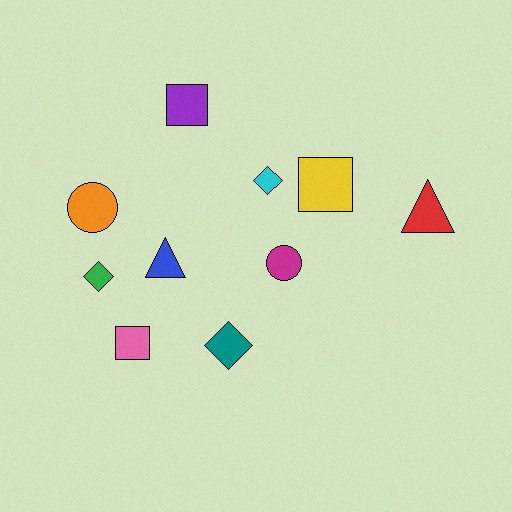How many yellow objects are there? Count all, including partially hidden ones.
There is 1 yellow object.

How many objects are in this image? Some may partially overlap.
There are 10 objects.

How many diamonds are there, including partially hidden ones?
There are 3 diamonds.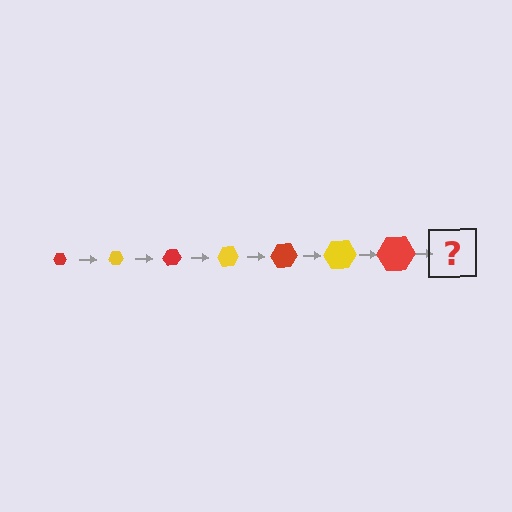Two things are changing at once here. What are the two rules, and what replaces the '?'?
The two rules are that the hexagon grows larger each step and the color cycles through red and yellow. The '?' should be a yellow hexagon, larger than the previous one.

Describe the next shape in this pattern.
It should be a yellow hexagon, larger than the previous one.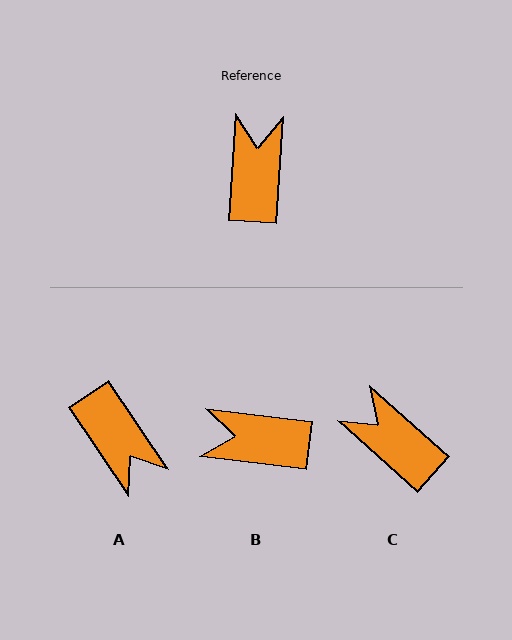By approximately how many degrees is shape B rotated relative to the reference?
Approximately 87 degrees counter-clockwise.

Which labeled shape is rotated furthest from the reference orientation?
A, about 142 degrees away.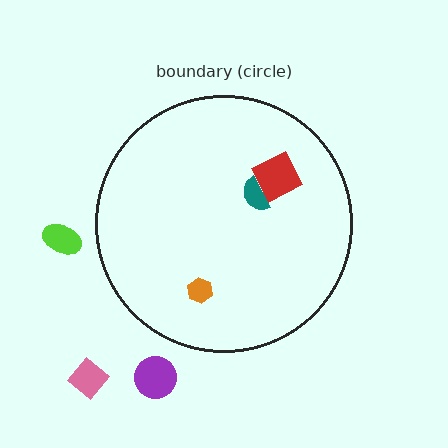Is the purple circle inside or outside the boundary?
Outside.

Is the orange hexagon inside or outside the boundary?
Inside.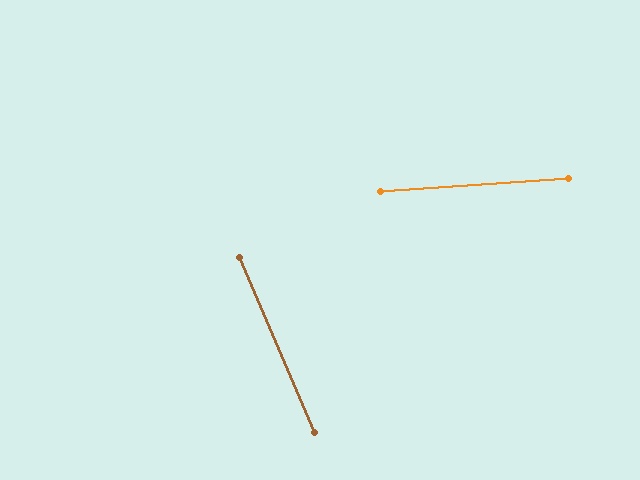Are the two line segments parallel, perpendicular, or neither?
Neither parallel nor perpendicular — they differ by about 71°.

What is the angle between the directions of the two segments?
Approximately 71 degrees.